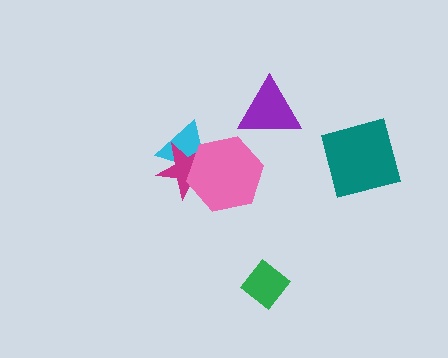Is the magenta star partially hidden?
Yes, it is partially covered by another shape.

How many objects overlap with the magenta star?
2 objects overlap with the magenta star.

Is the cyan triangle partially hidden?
Yes, it is partially covered by another shape.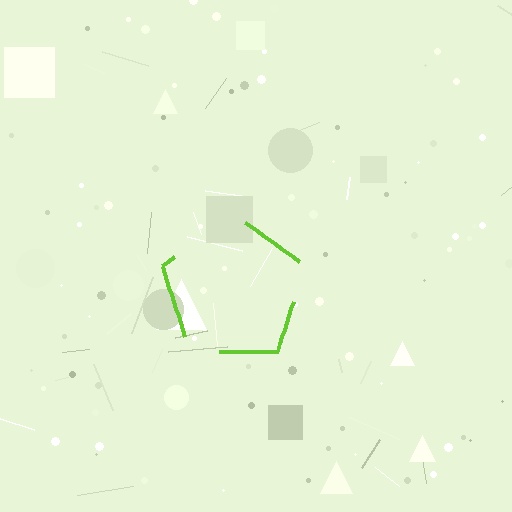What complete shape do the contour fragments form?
The contour fragments form a pentagon.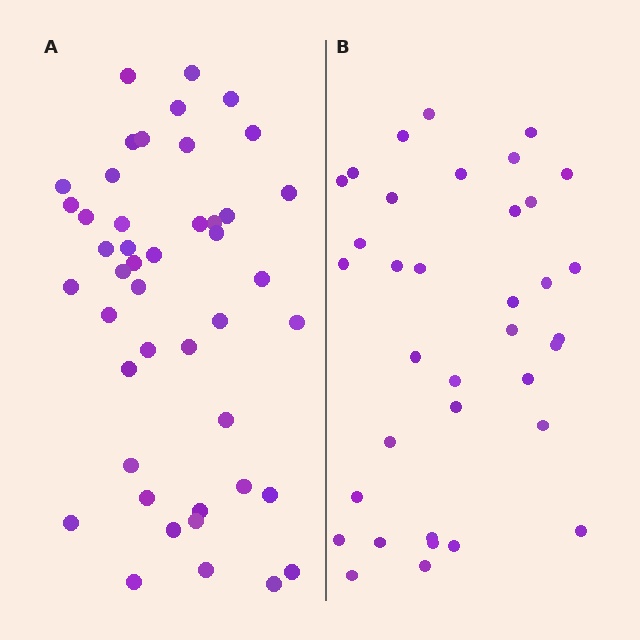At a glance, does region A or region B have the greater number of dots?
Region A (the left region) has more dots.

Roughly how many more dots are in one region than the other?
Region A has roughly 8 or so more dots than region B.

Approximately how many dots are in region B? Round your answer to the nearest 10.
About 40 dots. (The exact count is 36, which rounds to 40.)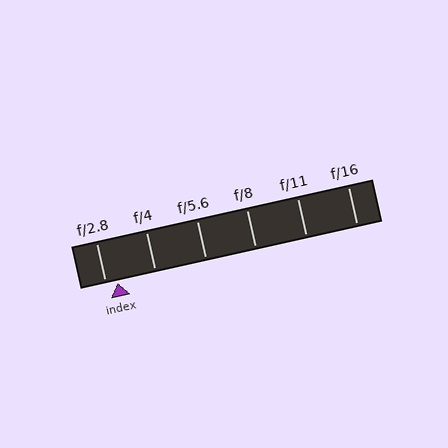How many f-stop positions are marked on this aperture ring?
There are 6 f-stop positions marked.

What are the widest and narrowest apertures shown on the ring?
The widest aperture shown is f/2.8 and the narrowest is f/16.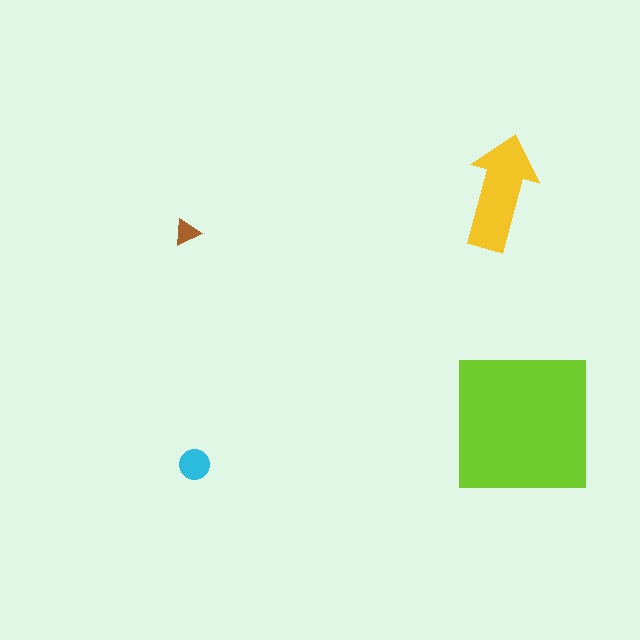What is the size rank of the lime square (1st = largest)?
1st.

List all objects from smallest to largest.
The brown triangle, the cyan circle, the yellow arrow, the lime square.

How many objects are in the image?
There are 4 objects in the image.